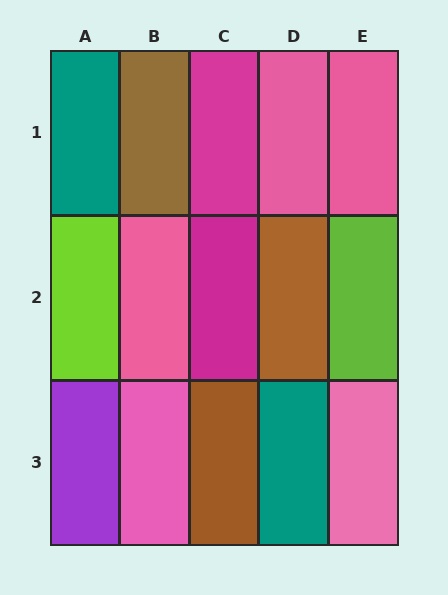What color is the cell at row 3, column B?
Pink.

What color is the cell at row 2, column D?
Brown.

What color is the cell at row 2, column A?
Lime.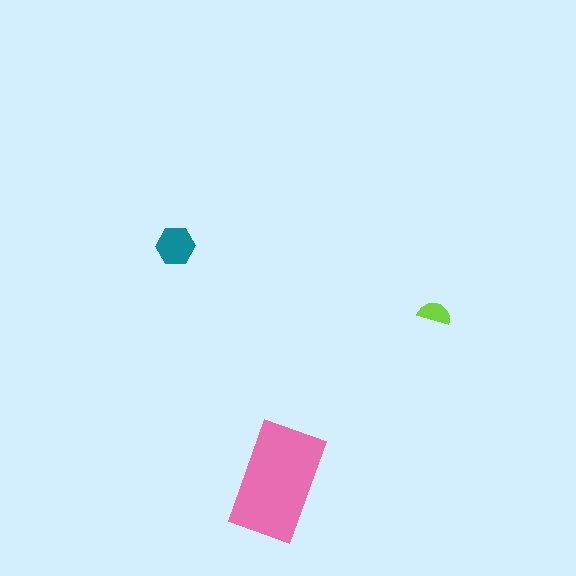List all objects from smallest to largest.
The lime semicircle, the teal hexagon, the pink rectangle.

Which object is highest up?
The teal hexagon is topmost.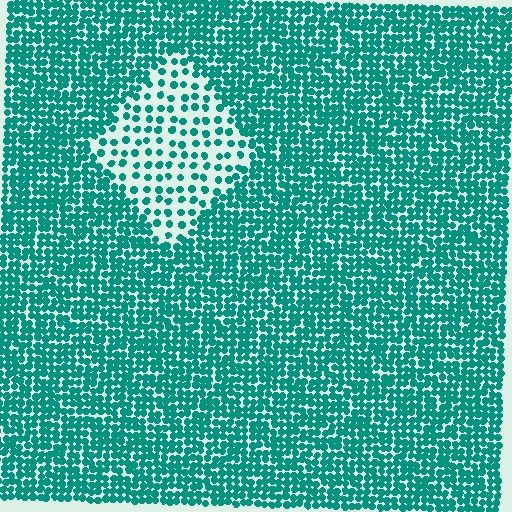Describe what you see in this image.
The image contains small teal elements arranged at two different densities. A diamond-shaped region is visible where the elements are less densely packed than the surrounding area.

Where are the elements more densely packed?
The elements are more densely packed outside the diamond boundary.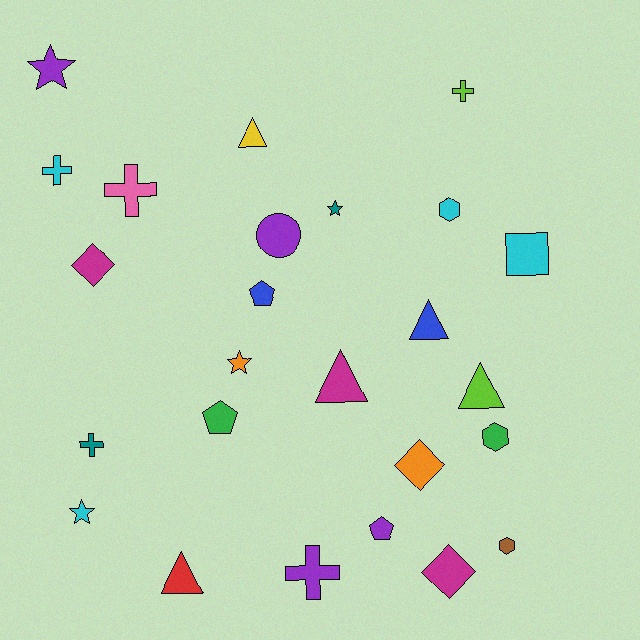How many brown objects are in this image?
There is 1 brown object.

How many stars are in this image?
There are 4 stars.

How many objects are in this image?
There are 25 objects.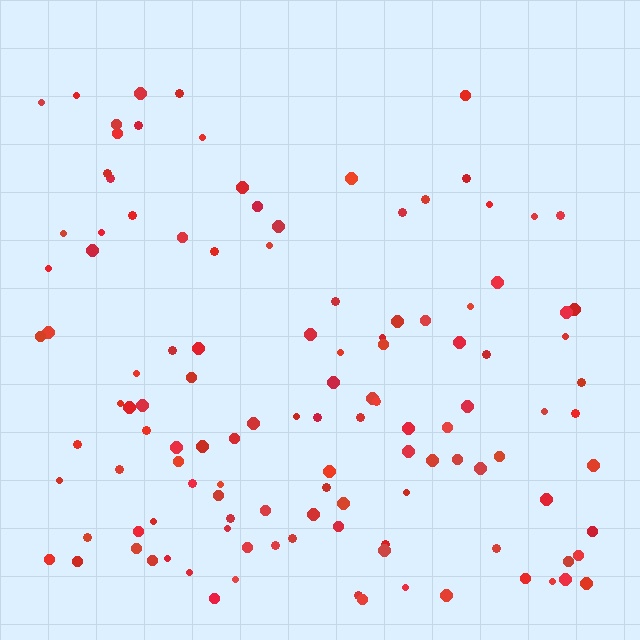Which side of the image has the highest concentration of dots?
The bottom.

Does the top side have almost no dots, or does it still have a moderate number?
Still a moderate number, just noticeably fewer than the bottom.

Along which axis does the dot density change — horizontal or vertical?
Vertical.